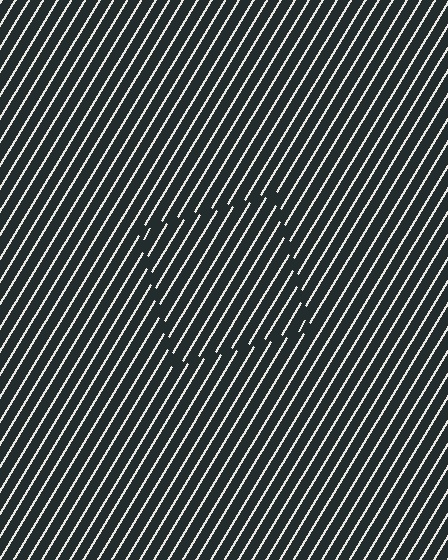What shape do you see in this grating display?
An illusory square. The interior of the shape contains the same grating, shifted by half a period — the contour is defined by the phase discontinuity where line-ends from the inner and outer gratings abut.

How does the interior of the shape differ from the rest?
The interior of the shape contains the same grating, shifted by half a period — the contour is defined by the phase discontinuity where line-ends from the inner and outer gratings abut.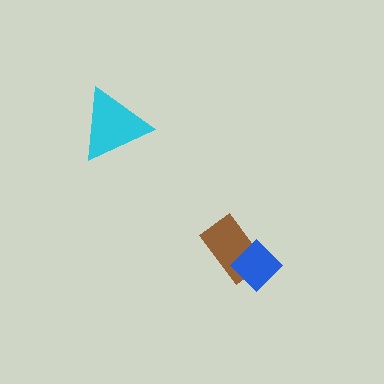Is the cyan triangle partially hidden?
No, no other shape covers it.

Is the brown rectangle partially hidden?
Yes, it is partially covered by another shape.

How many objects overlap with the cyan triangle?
0 objects overlap with the cyan triangle.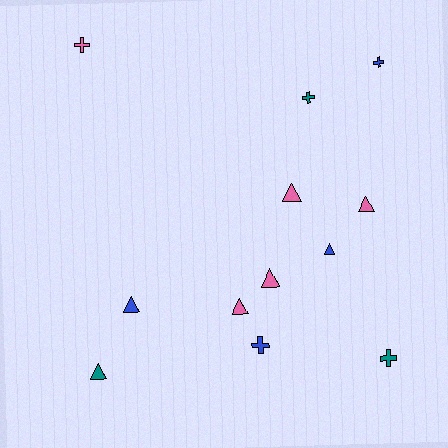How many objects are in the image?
There are 12 objects.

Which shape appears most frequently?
Triangle, with 7 objects.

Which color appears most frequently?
Pink, with 5 objects.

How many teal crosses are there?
There are 2 teal crosses.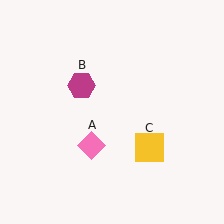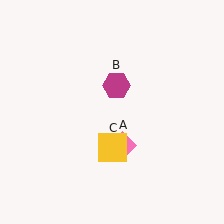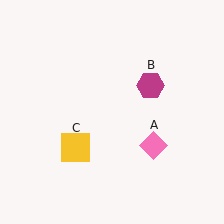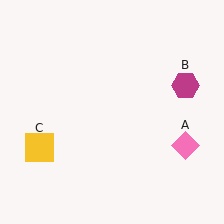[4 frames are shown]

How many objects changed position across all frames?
3 objects changed position: pink diamond (object A), magenta hexagon (object B), yellow square (object C).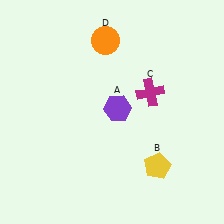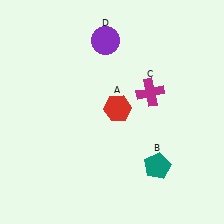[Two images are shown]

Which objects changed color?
A changed from purple to red. B changed from yellow to teal. D changed from orange to purple.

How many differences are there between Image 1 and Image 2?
There are 3 differences between the two images.